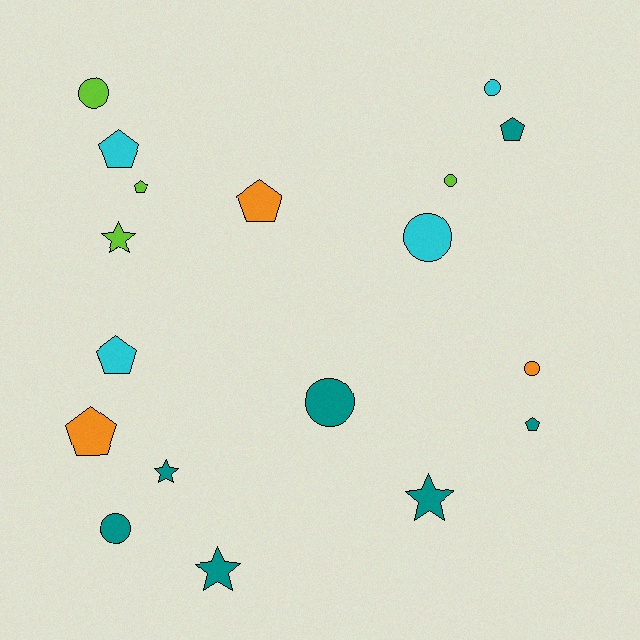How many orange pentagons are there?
There are 2 orange pentagons.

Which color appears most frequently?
Teal, with 7 objects.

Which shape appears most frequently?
Pentagon, with 7 objects.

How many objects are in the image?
There are 18 objects.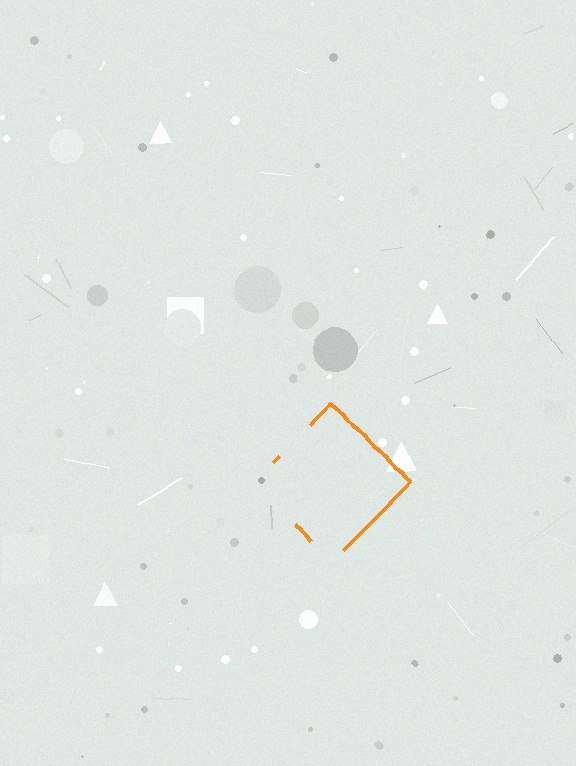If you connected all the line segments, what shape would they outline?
They would outline a diamond.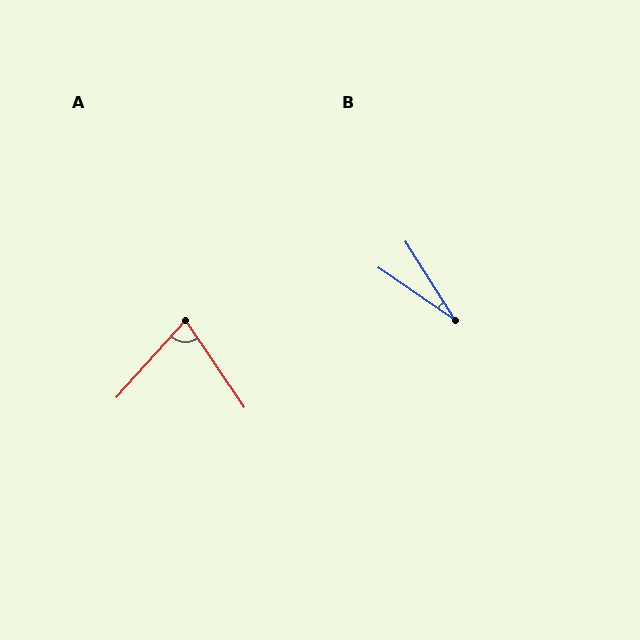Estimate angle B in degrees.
Approximately 23 degrees.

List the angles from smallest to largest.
B (23°), A (76°).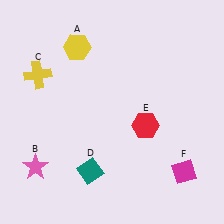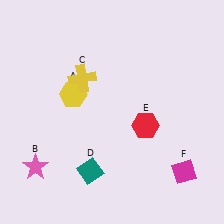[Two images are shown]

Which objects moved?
The objects that moved are: the yellow hexagon (A), the yellow cross (C).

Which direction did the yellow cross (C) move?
The yellow cross (C) moved right.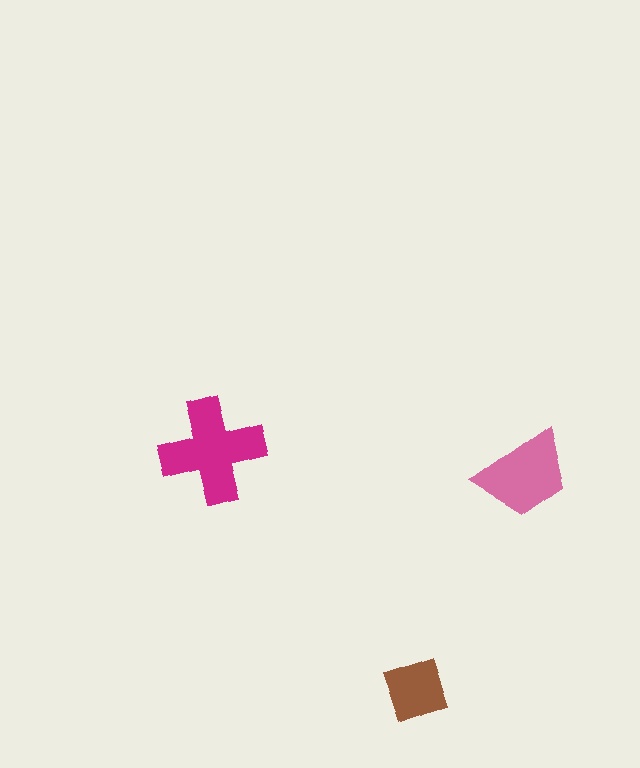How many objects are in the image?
There are 3 objects in the image.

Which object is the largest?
The magenta cross.